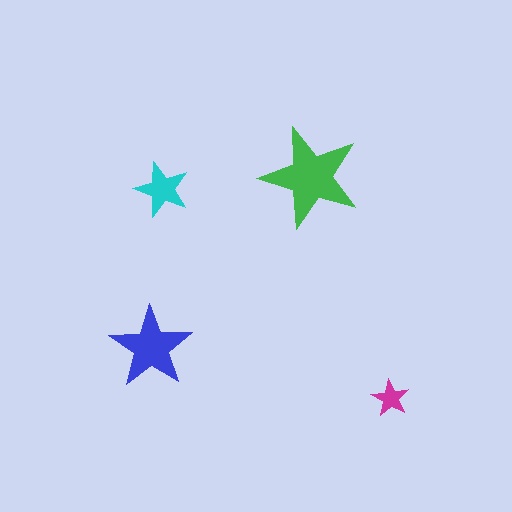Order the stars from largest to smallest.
the green one, the blue one, the cyan one, the magenta one.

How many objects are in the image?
There are 4 objects in the image.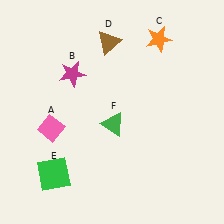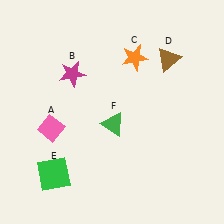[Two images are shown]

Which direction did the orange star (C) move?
The orange star (C) moved left.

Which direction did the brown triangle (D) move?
The brown triangle (D) moved right.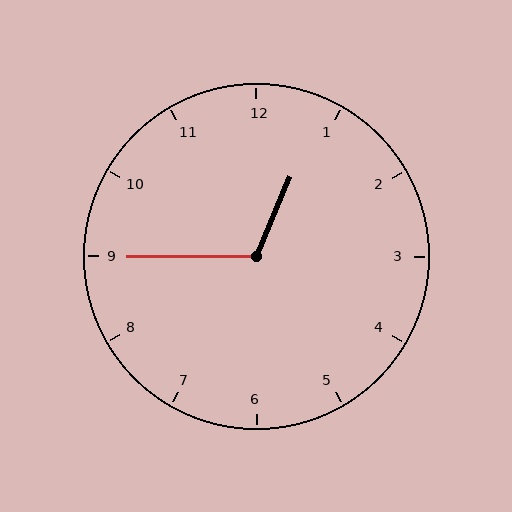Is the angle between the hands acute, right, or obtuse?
It is obtuse.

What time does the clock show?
12:45.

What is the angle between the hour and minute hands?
Approximately 112 degrees.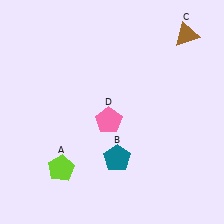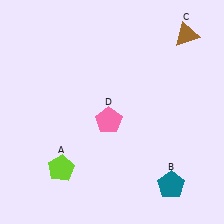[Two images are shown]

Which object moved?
The teal pentagon (B) moved right.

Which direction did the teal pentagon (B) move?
The teal pentagon (B) moved right.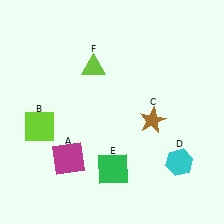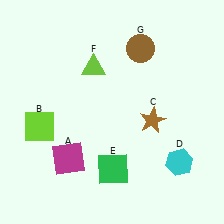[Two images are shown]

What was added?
A brown circle (G) was added in Image 2.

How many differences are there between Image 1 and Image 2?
There is 1 difference between the two images.